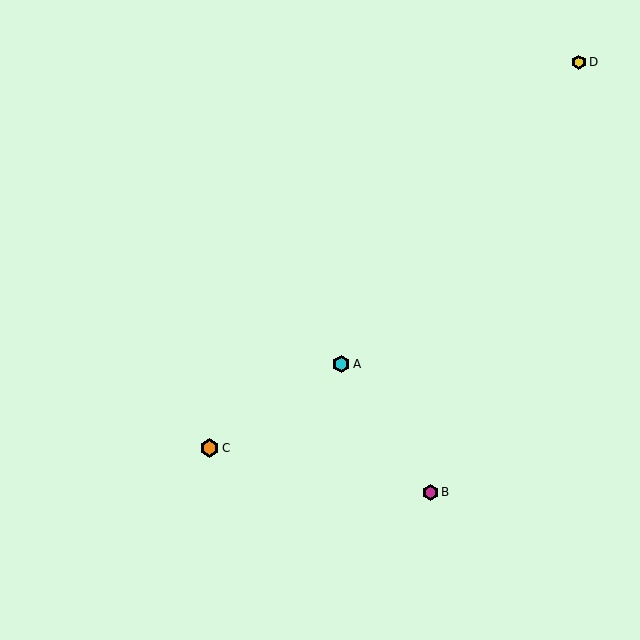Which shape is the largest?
The orange hexagon (labeled C) is the largest.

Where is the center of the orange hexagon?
The center of the orange hexagon is at (209, 448).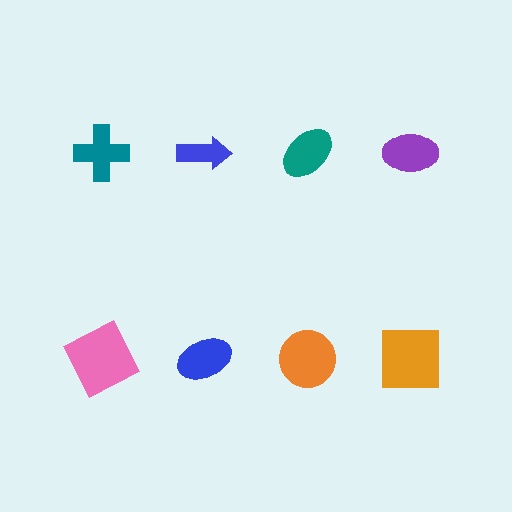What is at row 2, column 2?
A blue ellipse.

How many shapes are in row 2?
4 shapes.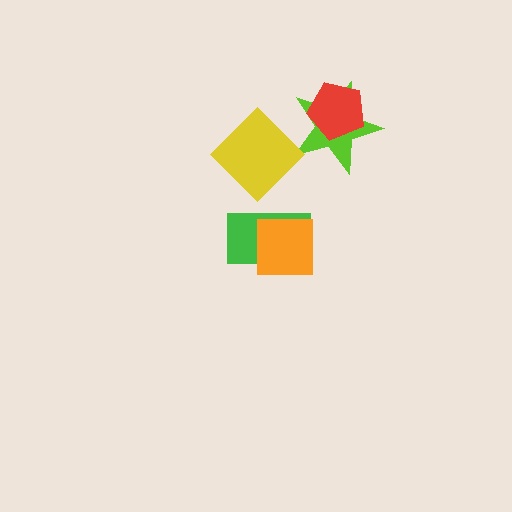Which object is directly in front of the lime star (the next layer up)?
The red pentagon is directly in front of the lime star.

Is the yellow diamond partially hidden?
No, no other shape covers it.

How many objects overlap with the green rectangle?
1 object overlaps with the green rectangle.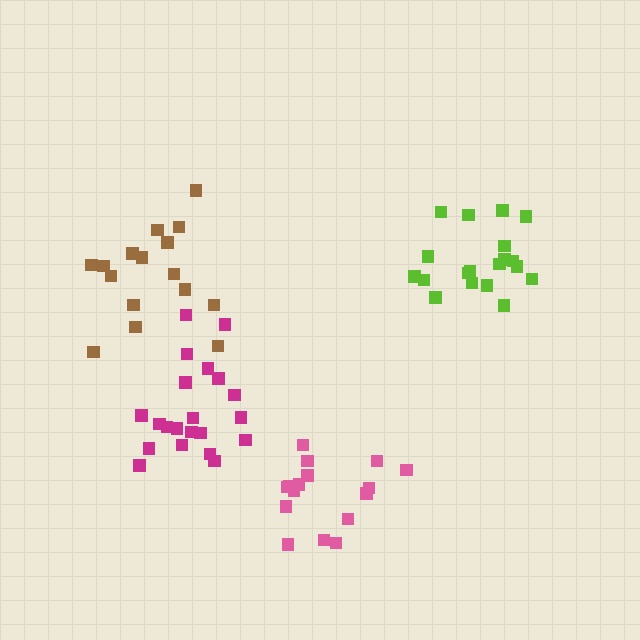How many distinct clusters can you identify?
There are 4 distinct clusters.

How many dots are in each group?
Group 1: 16 dots, Group 2: 16 dots, Group 3: 19 dots, Group 4: 21 dots (72 total).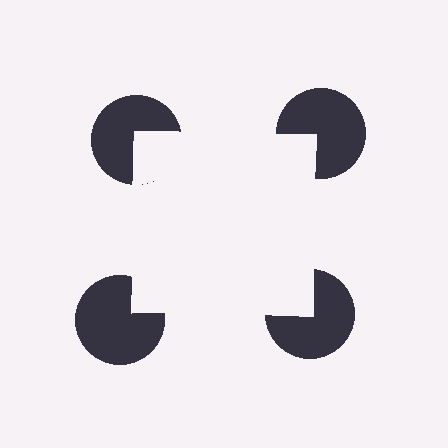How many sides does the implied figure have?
4 sides.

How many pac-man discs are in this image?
There are 4 — one at each vertex of the illusory square.